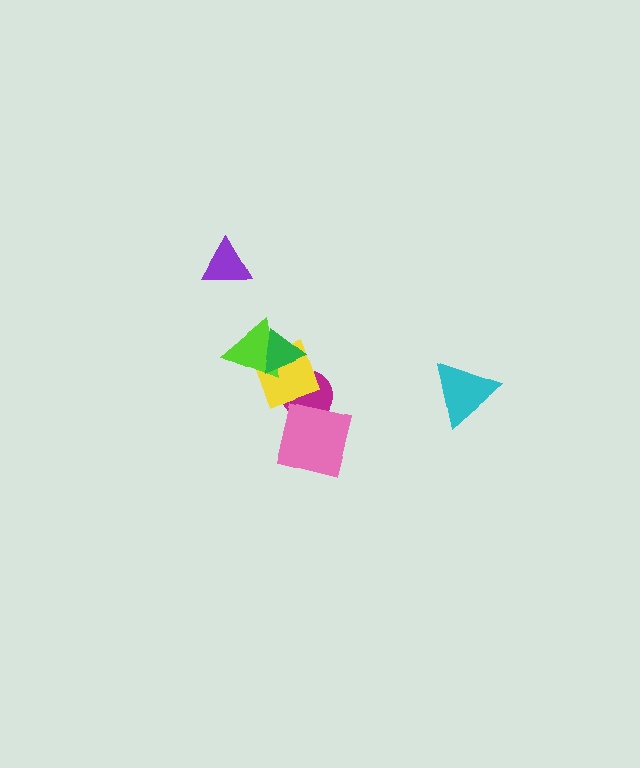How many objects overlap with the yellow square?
3 objects overlap with the yellow square.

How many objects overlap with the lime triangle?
2 objects overlap with the lime triangle.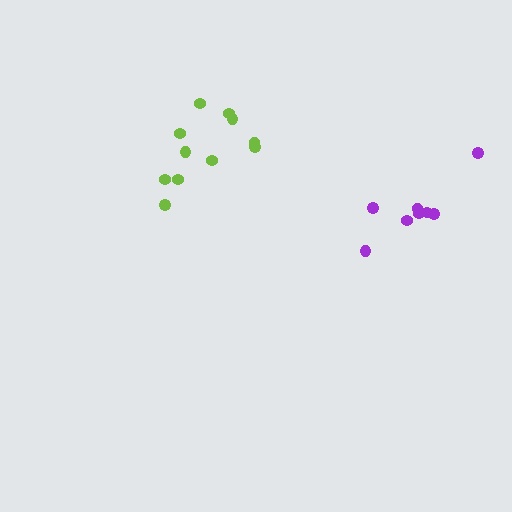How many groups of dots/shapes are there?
There are 2 groups.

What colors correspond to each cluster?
The clusters are colored: purple, lime.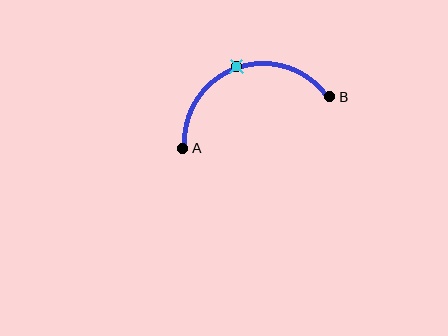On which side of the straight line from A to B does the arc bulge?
The arc bulges above the straight line connecting A and B.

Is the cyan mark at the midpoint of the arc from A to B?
Yes. The cyan mark lies on the arc at equal arc-length from both A and B — it is the arc midpoint.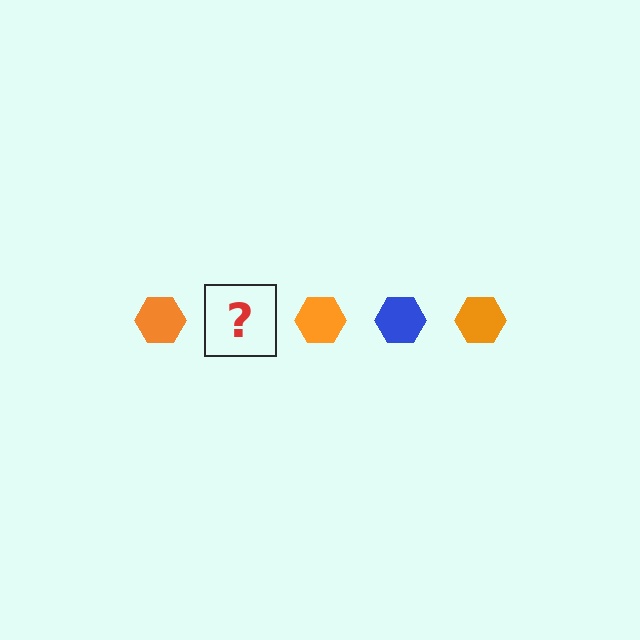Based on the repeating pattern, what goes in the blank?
The blank should be a blue hexagon.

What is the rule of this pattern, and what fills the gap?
The rule is that the pattern cycles through orange, blue hexagons. The gap should be filled with a blue hexagon.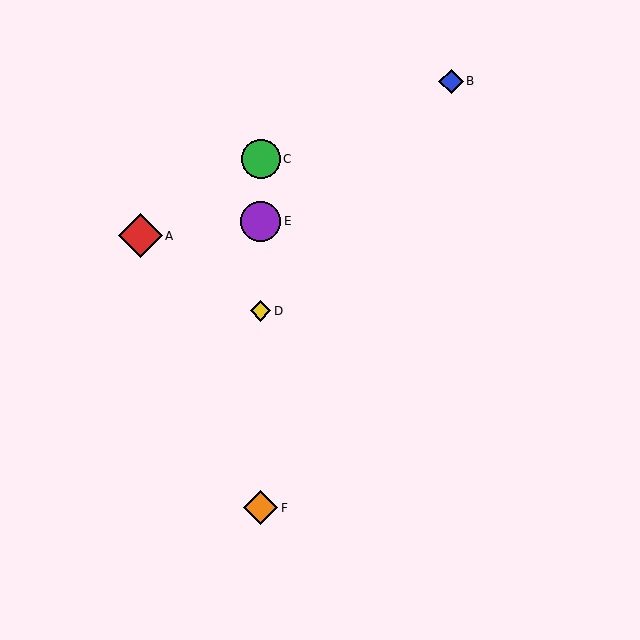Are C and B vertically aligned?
No, C is at x≈261 and B is at x≈451.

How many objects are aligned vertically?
4 objects (C, D, E, F) are aligned vertically.